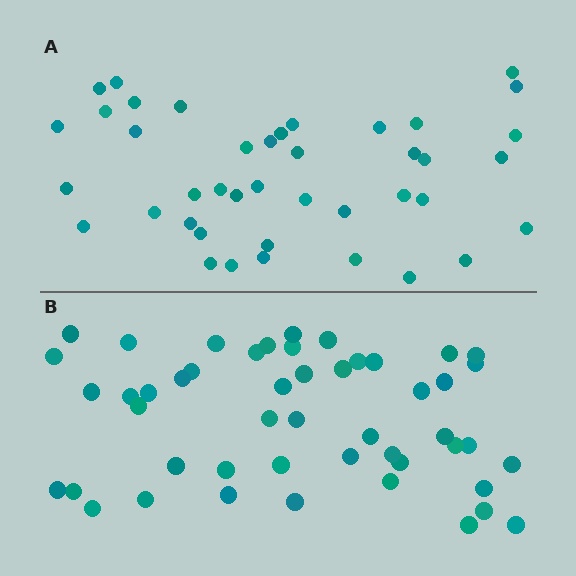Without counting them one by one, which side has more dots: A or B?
Region B (the bottom region) has more dots.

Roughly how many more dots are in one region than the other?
Region B has roughly 8 or so more dots than region A.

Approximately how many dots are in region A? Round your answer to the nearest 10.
About 40 dots. (The exact count is 41, which rounds to 40.)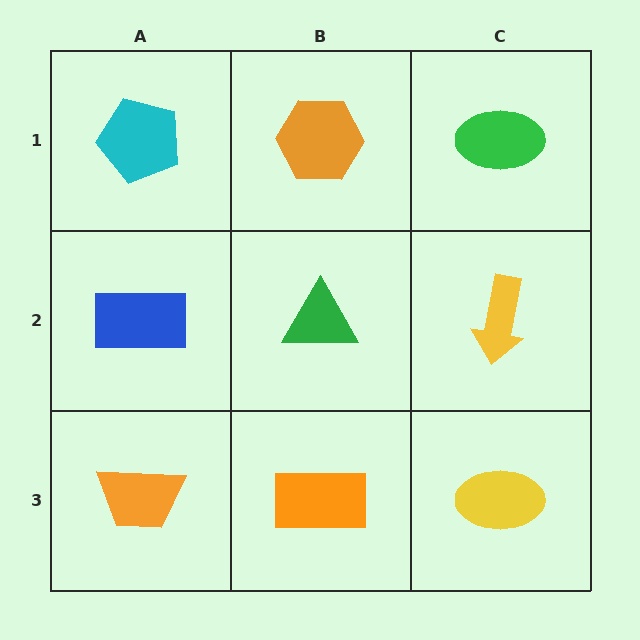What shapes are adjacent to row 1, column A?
A blue rectangle (row 2, column A), an orange hexagon (row 1, column B).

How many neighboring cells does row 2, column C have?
3.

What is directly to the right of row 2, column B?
A yellow arrow.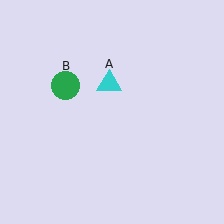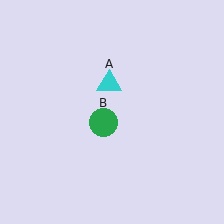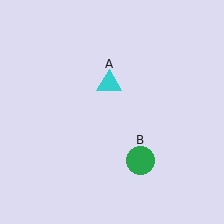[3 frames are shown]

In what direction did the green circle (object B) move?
The green circle (object B) moved down and to the right.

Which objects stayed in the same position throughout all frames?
Cyan triangle (object A) remained stationary.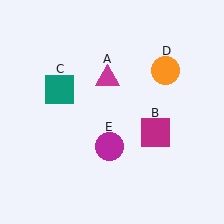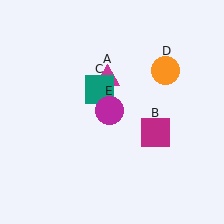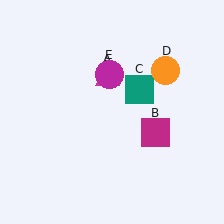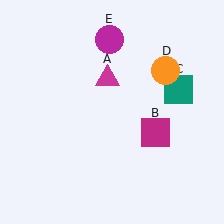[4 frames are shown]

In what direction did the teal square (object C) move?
The teal square (object C) moved right.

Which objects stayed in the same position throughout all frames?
Magenta triangle (object A) and magenta square (object B) and orange circle (object D) remained stationary.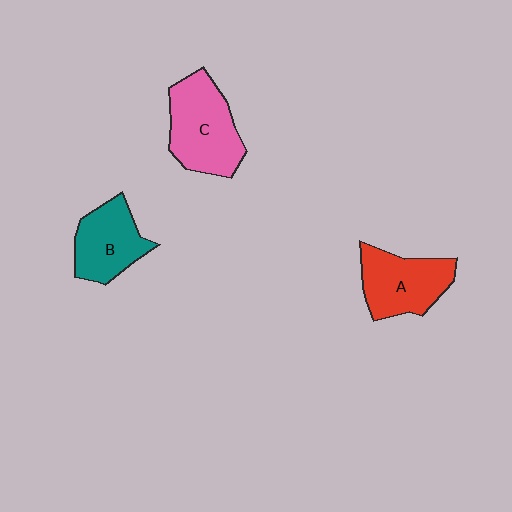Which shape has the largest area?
Shape C (pink).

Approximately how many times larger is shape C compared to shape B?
Approximately 1.3 times.